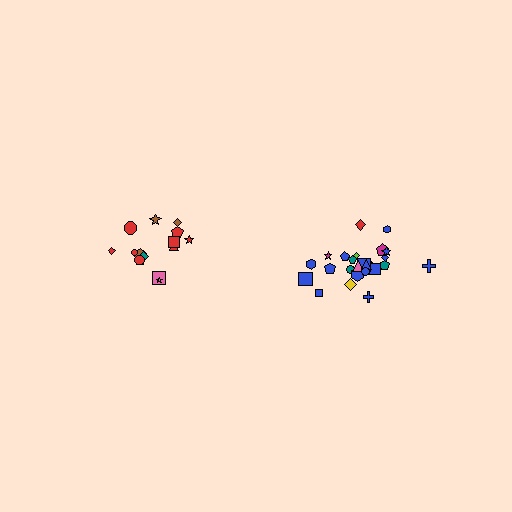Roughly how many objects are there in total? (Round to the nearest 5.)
Roughly 40 objects in total.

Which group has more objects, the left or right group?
The right group.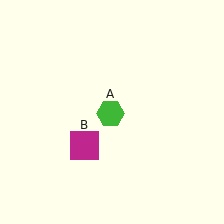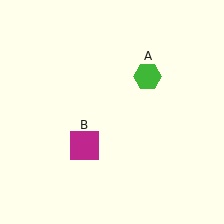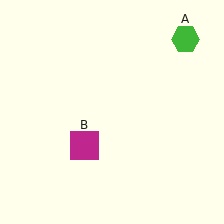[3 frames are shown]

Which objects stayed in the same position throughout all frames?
Magenta square (object B) remained stationary.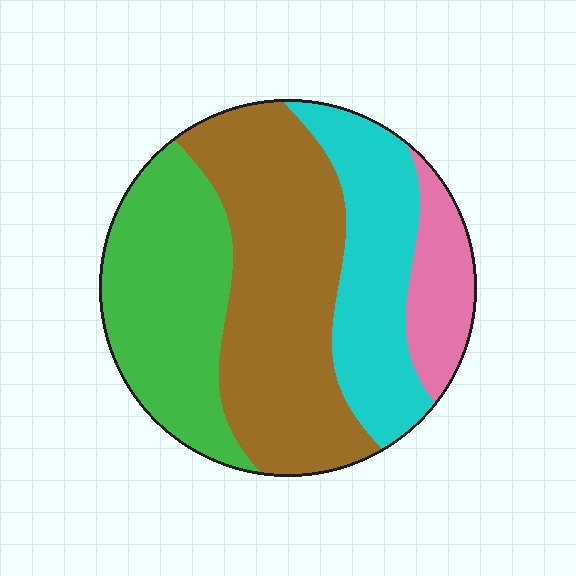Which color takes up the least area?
Pink, at roughly 10%.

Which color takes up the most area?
Brown, at roughly 40%.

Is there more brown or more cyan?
Brown.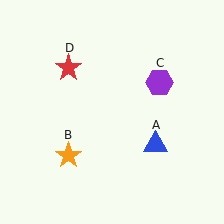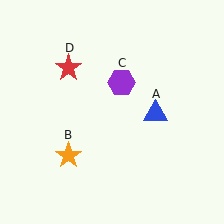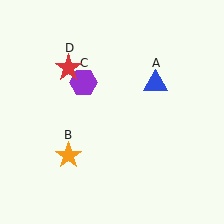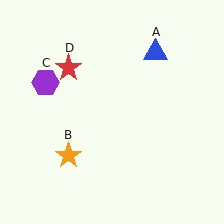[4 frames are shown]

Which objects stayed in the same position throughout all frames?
Orange star (object B) and red star (object D) remained stationary.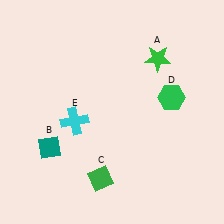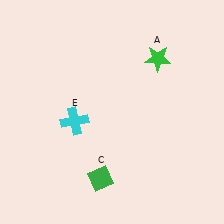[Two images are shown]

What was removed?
The green hexagon (D), the teal diamond (B) were removed in Image 2.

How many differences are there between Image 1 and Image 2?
There are 2 differences between the two images.